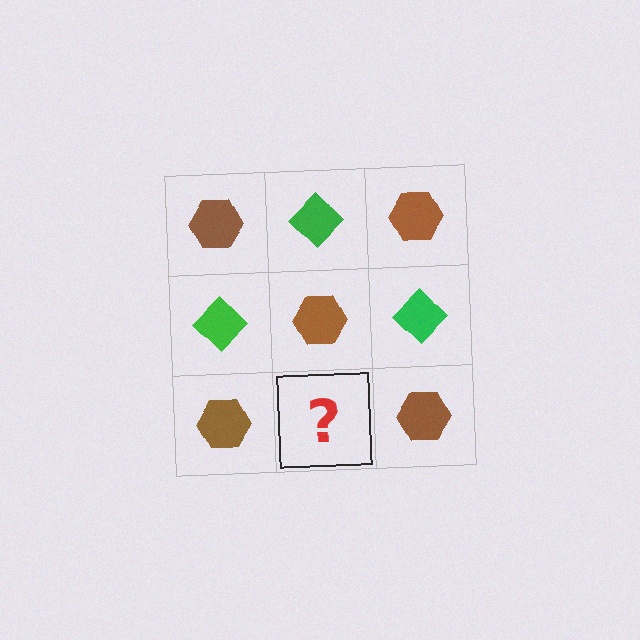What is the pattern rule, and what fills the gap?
The rule is that it alternates brown hexagon and green diamond in a checkerboard pattern. The gap should be filled with a green diamond.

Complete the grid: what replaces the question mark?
The question mark should be replaced with a green diamond.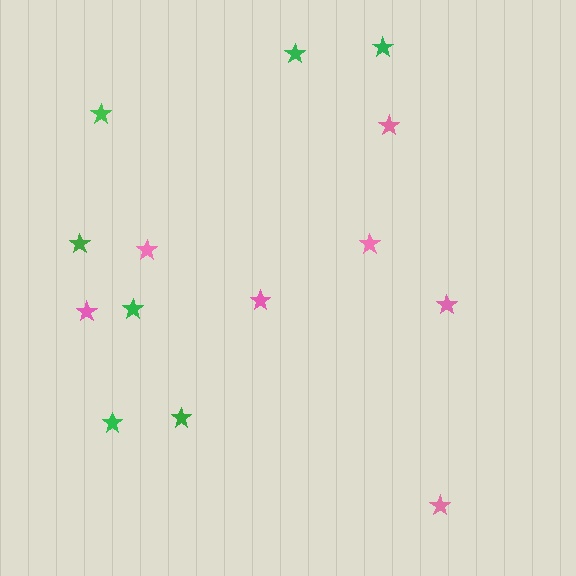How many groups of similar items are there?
There are 2 groups: one group of pink stars (7) and one group of green stars (7).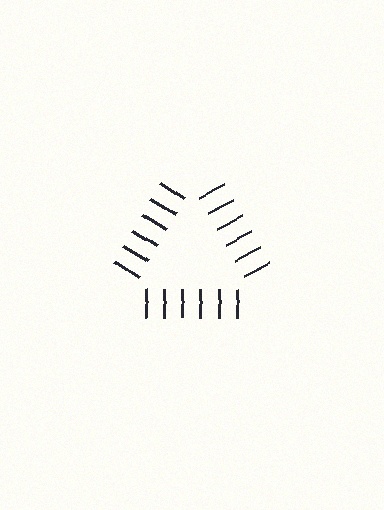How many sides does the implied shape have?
3 sides — the line-ends trace a triangle.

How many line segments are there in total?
18 — 6 along each of the 3 edges.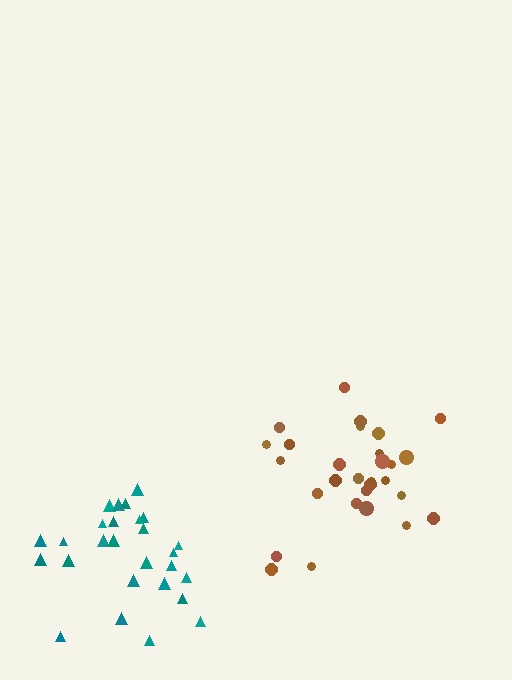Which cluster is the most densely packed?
Teal.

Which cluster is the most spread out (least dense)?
Brown.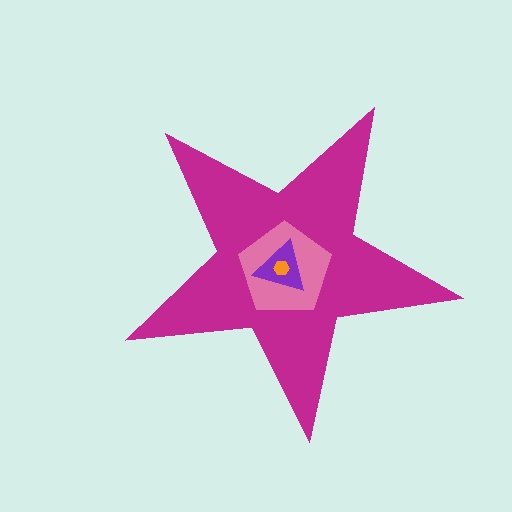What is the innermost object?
The orange hexagon.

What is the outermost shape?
The magenta star.